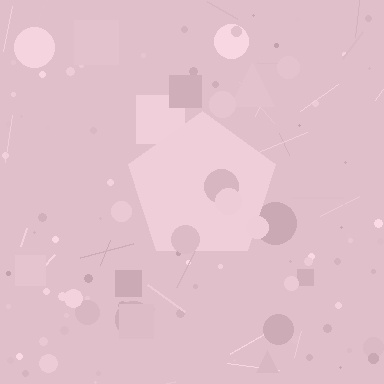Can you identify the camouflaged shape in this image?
The camouflaged shape is a pentagon.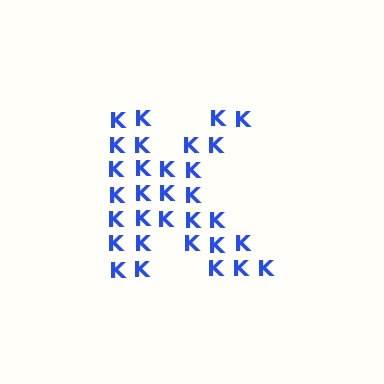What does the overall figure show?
The overall figure shows the letter K.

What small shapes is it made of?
It is made of small letter K's.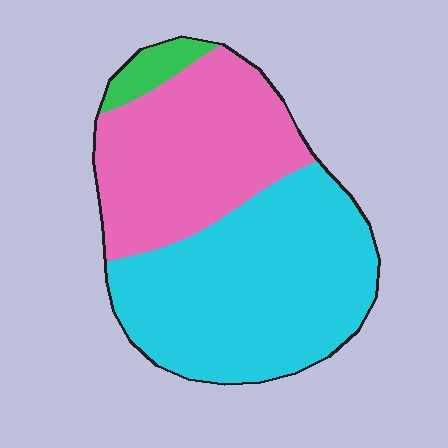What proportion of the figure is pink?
Pink covers roughly 40% of the figure.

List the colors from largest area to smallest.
From largest to smallest: cyan, pink, green.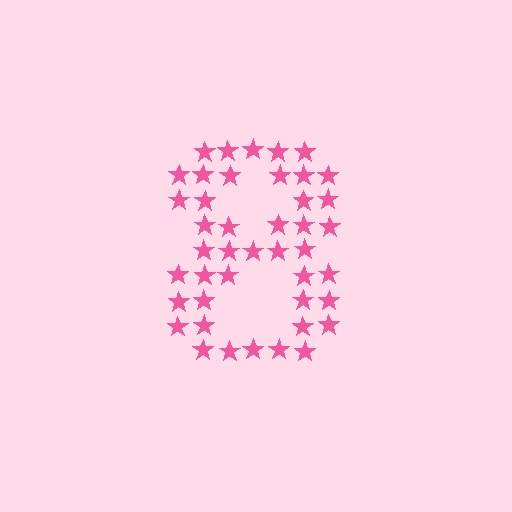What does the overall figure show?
The overall figure shows the digit 8.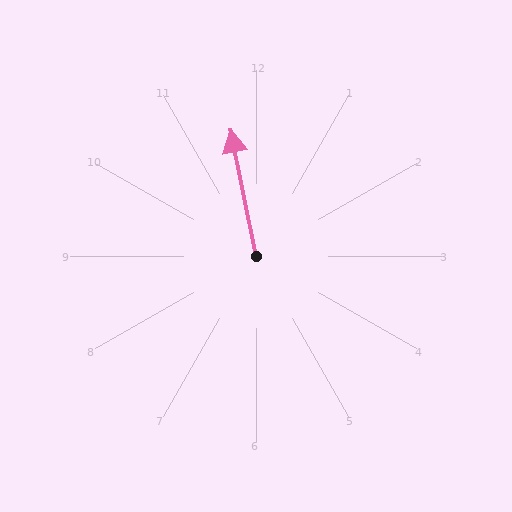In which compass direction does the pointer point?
North.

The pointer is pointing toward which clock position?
Roughly 12 o'clock.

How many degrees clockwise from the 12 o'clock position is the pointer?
Approximately 349 degrees.